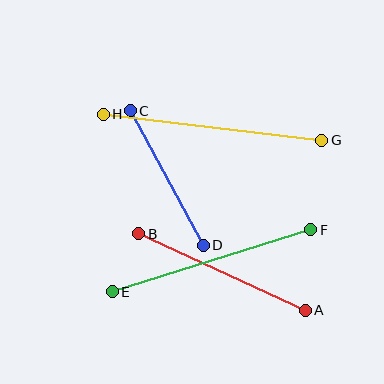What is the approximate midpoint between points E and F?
The midpoint is at approximately (211, 261) pixels.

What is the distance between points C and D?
The distance is approximately 153 pixels.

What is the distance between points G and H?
The distance is approximately 220 pixels.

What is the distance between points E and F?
The distance is approximately 208 pixels.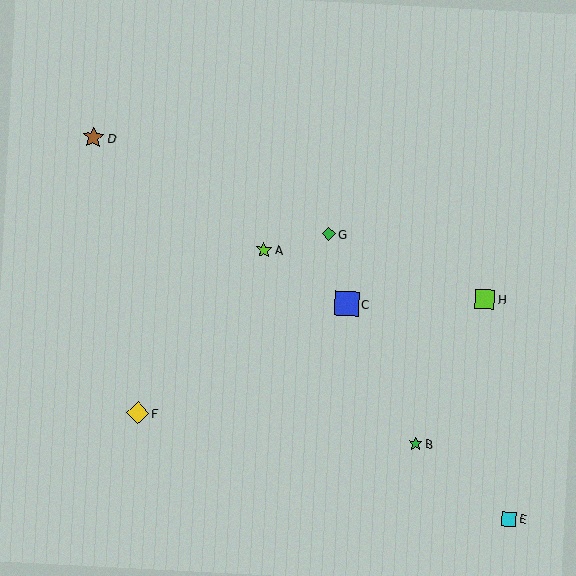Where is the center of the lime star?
The center of the lime star is at (264, 250).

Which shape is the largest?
The blue square (labeled C) is the largest.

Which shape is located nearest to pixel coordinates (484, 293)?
The lime square (labeled H) at (485, 299) is nearest to that location.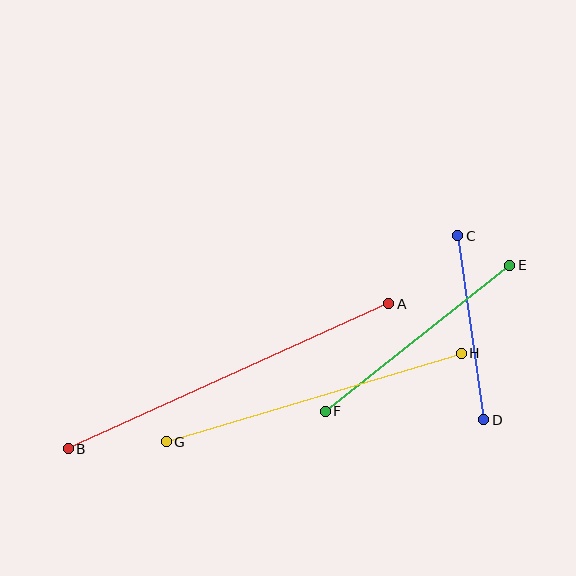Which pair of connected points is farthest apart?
Points A and B are farthest apart.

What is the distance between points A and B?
The distance is approximately 352 pixels.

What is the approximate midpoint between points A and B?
The midpoint is at approximately (229, 376) pixels.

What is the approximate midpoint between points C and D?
The midpoint is at approximately (471, 328) pixels.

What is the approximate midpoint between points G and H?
The midpoint is at approximately (314, 397) pixels.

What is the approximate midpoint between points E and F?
The midpoint is at approximately (417, 338) pixels.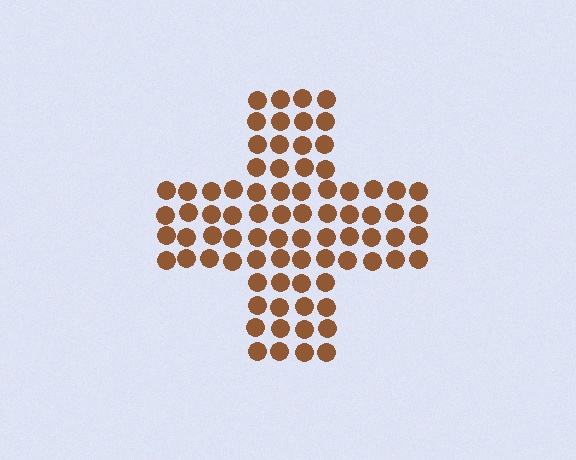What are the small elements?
The small elements are circles.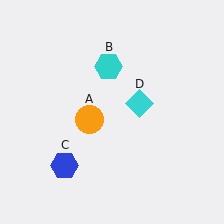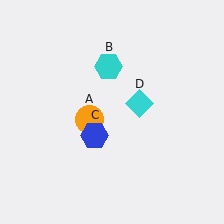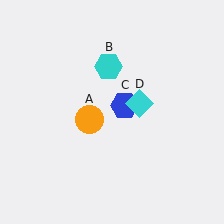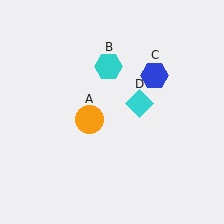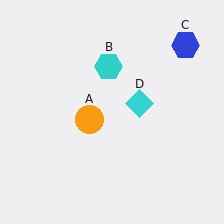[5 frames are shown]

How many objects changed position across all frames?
1 object changed position: blue hexagon (object C).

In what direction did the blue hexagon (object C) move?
The blue hexagon (object C) moved up and to the right.